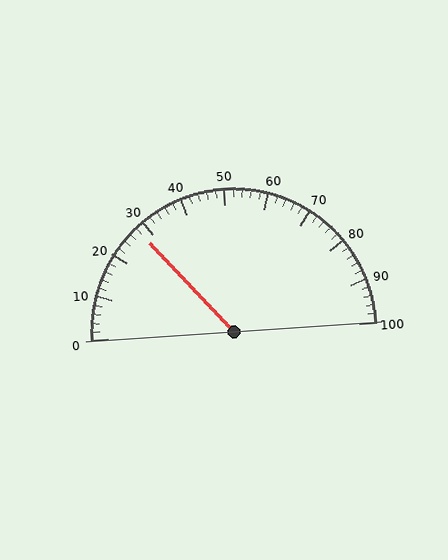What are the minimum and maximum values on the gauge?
The gauge ranges from 0 to 100.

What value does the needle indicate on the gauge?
The needle indicates approximately 28.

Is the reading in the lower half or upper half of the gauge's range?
The reading is in the lower half of the range (0 to 100).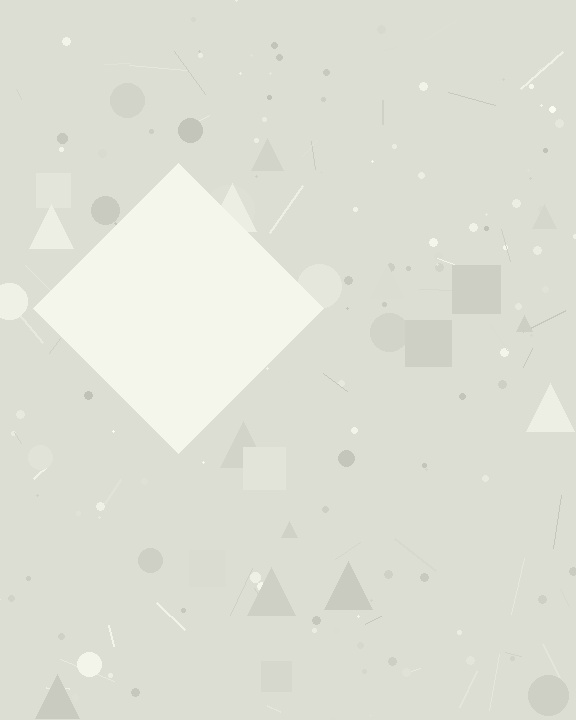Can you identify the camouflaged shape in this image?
The camouflaged shape is a diamond.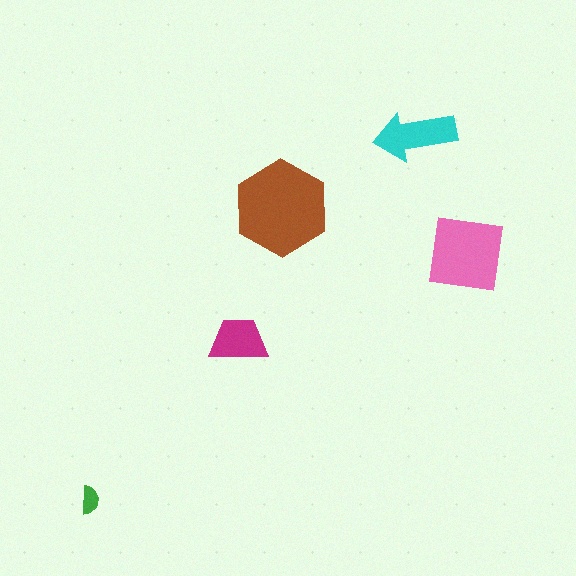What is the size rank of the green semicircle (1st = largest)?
5th.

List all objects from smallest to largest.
The green semicircle, the magenta trapezoid, the cyan arrow, the pink square, the brown hexagon.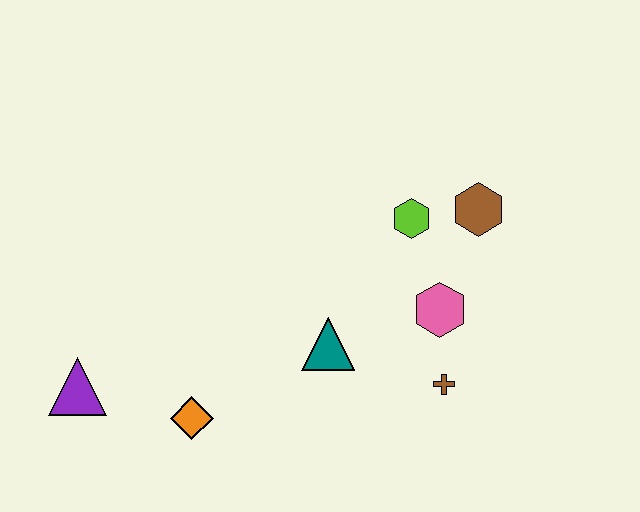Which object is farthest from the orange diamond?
The brown hexagon is farthest from the orange diamond.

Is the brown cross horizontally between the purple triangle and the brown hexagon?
Yes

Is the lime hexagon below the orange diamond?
No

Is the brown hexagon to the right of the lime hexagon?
Yes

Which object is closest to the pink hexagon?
The brown cross is closest to the pink hexagon.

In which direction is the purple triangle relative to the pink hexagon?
The purple triangle is to the left of the pink hexagon.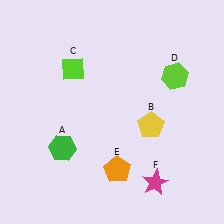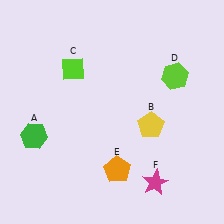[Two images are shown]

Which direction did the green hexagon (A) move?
The green hexagon (A) moved left.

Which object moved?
The green hexagon (A) moved left.